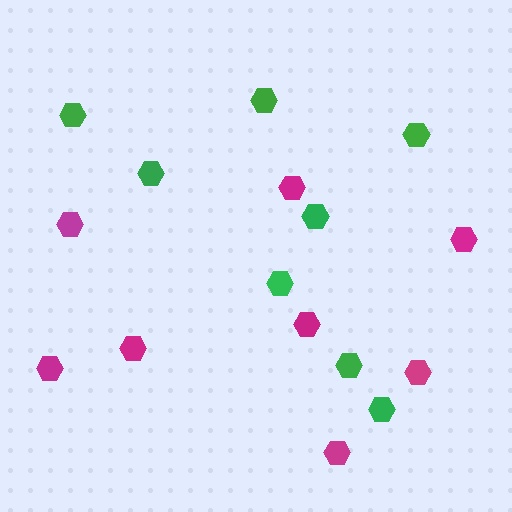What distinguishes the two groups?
There are 2 groups: one group of green hexagons (8) and one group of magenta hexagons (8).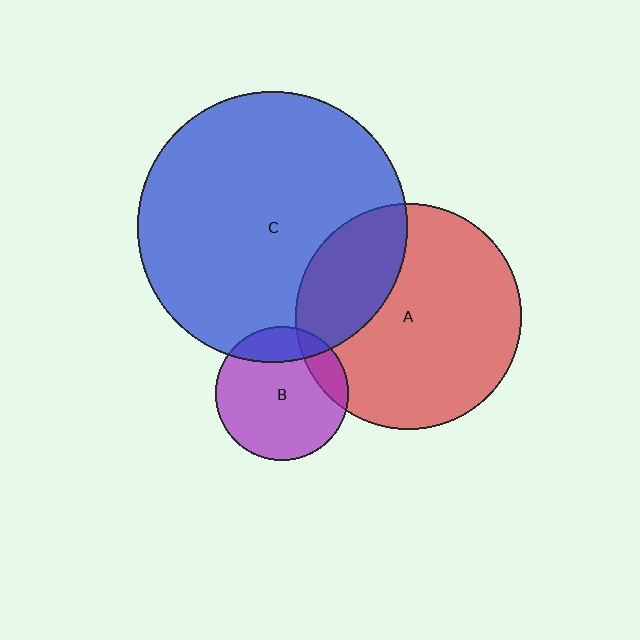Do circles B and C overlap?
Yes.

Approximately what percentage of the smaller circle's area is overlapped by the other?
Approximately 20%.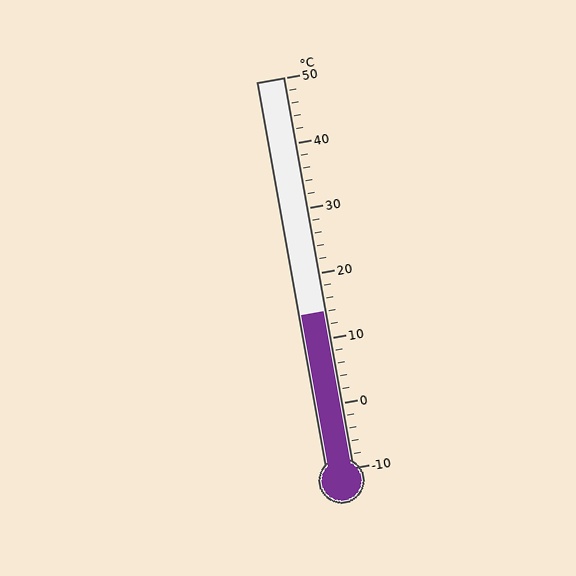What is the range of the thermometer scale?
The thermometer scale ranges from -10°C to 50°C.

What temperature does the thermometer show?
The thermometer shows approximately 14°C.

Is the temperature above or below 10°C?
The temperature is above 10°C.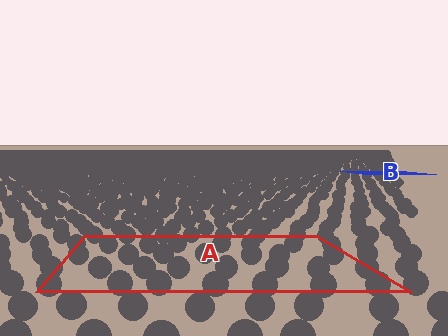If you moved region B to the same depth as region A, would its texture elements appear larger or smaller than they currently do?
They would appear larger. At a closer depth, the same texture elements are projected at a bigger on-screen size.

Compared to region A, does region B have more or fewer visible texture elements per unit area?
Region B has more texture elements per unit area — they are packed more densely because it is farther away.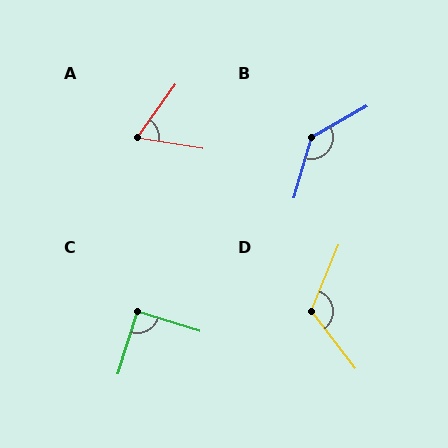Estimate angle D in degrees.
Approximately 119 degrees.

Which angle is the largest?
B, at approximately 135 degrees.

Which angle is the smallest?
A, at approximately 64 degrees.